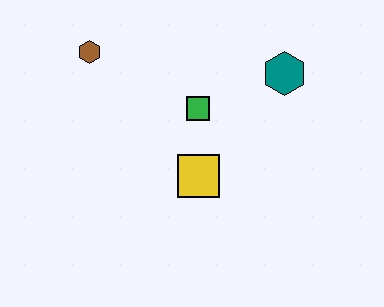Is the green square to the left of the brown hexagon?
No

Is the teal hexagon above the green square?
Yes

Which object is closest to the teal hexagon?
The green square is closest to the teal hexagon.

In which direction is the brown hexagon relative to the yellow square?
The brown hexagon is above the yellow square.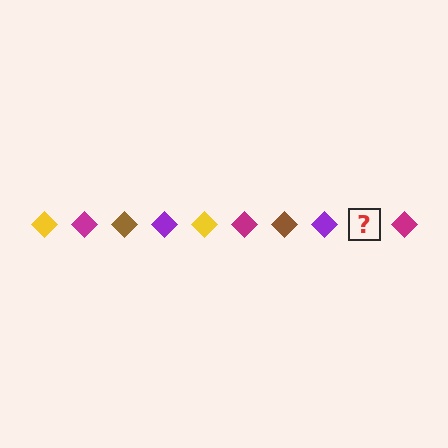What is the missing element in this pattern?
The missing element is a yellow diamond.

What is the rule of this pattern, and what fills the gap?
The rule is that the pattern cycles through yellow, magenta, brown, purple diamonds. The gap should be filled with a yellow diamond.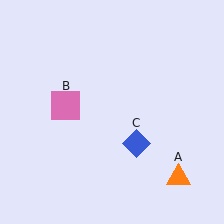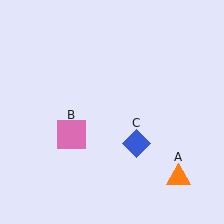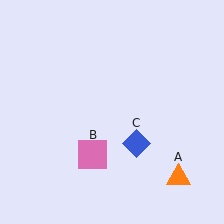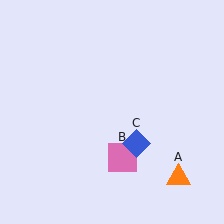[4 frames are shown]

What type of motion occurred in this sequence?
The pink square (object B) rotated counterclockwise around the center of the scene.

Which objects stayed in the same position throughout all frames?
Orange triangle (object A) and blue diamond (object C) remained stationary.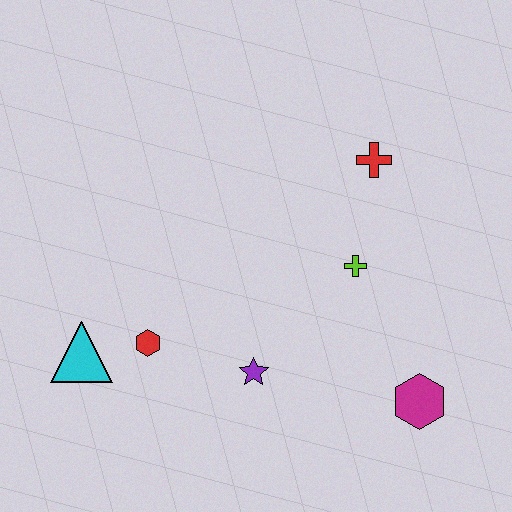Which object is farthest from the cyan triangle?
The red cross is farthest from the cyan triangle.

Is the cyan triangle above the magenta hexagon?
Yes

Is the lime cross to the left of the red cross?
Yes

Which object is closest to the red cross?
The lime cross is closest to the red cross.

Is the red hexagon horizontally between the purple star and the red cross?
No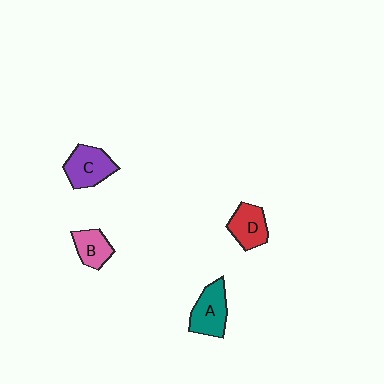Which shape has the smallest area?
Shape B (pink).